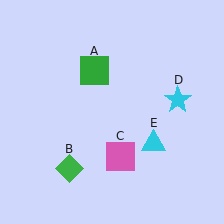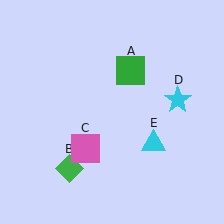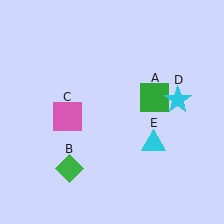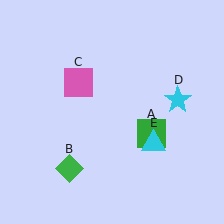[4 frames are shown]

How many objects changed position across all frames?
2 objects changed position: green square (object A), pink square (object C).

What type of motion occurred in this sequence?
The green square (object A), pink square (object C) rotated clockwise around the center of the scene.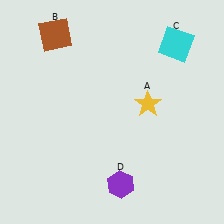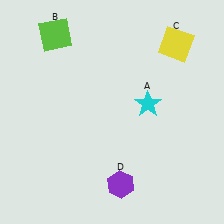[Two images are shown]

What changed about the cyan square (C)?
In Image 1, C is cyan. In Image 2, it changed to yellow.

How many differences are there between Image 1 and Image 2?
There are 3 differences between the two images.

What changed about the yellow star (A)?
In Image 1, A is yellow. In Image 2, it changed to cyan.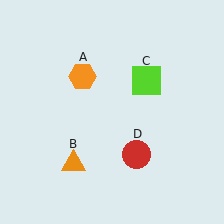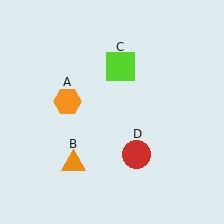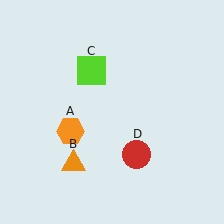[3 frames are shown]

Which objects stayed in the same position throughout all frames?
Orange triangle (object B) and red circle (object D) remained stationary.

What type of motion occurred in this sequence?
The orange hexagon (object A), lime square (object C) rotated counterclockwise around the center of the scene.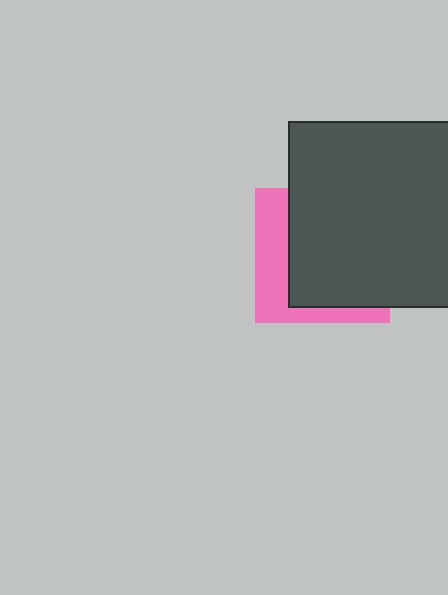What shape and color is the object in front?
The object in front is a dark gray square.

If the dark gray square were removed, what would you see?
You would see the complete pink square.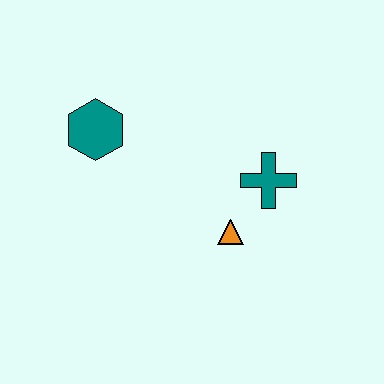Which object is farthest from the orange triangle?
The teal hexagon is farthest from the orange triangle.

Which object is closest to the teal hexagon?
The orange triangle is closest to the teal hexagon.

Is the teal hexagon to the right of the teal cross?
No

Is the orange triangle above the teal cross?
No